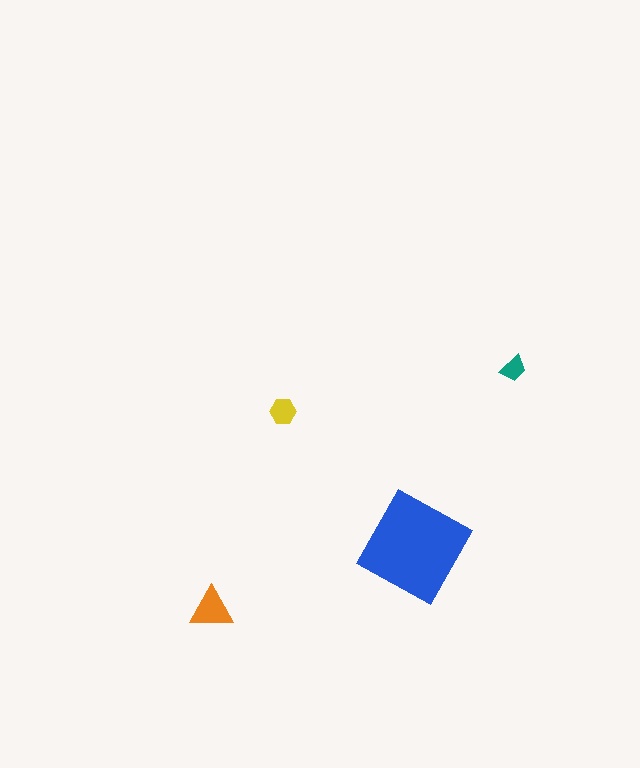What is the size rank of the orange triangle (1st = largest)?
2nd.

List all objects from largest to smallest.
The blue diamond, the orange triangle, the yellow hexagon, the teal trapezoid.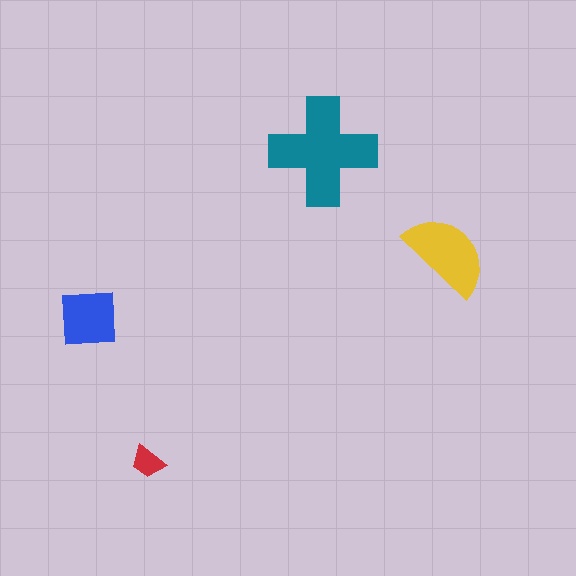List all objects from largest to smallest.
The teal cross, the yellow semicircle, the blue square, the red trapezoid.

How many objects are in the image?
There are 4 objects in the image.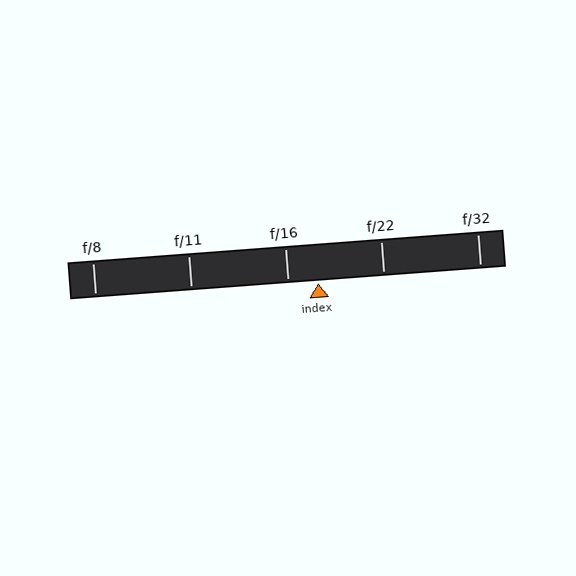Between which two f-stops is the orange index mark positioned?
The index mark is between f/16 and f/22.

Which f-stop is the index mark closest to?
The index mark is closest to f/16.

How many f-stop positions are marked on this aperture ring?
There are 5 f-stop positions marked.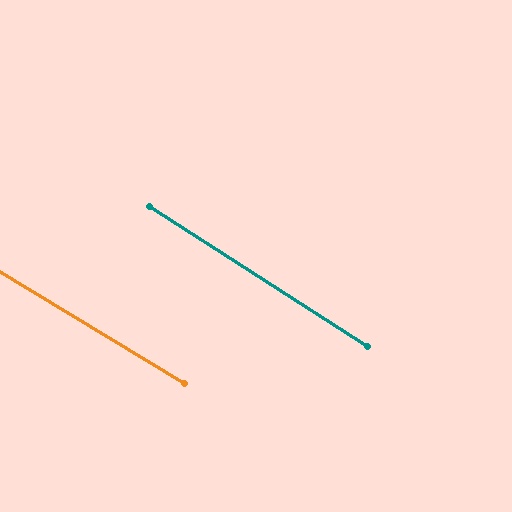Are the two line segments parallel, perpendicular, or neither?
Parallel — their directions differ by only 1.5°.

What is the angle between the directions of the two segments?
Approximately 2 degrees.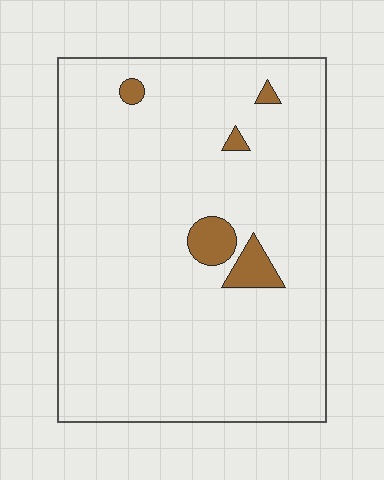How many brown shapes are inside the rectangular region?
5.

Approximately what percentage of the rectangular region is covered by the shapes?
Approximately 5%.